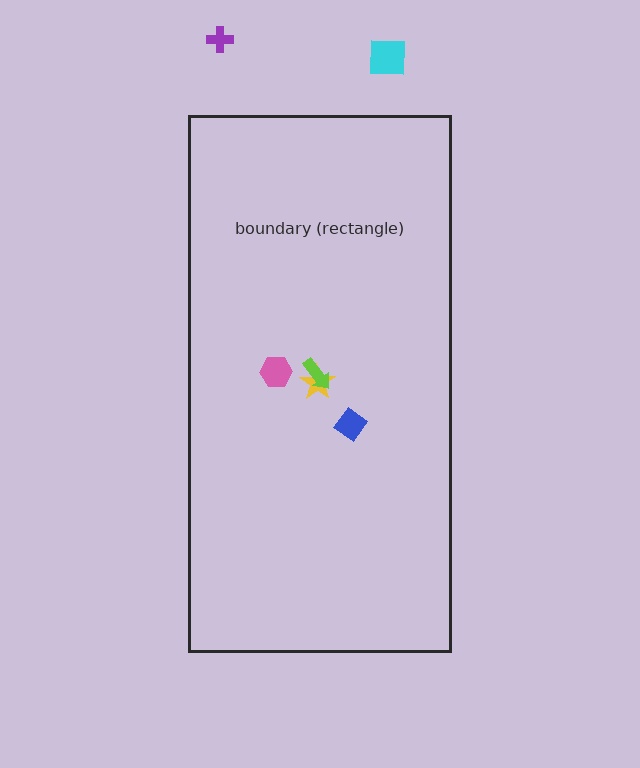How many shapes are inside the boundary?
4 inside, 2 outside.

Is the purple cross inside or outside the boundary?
Outside.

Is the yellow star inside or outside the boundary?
Inside.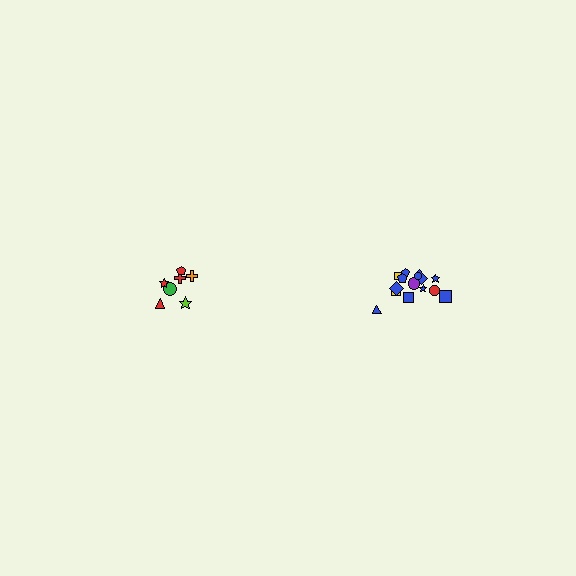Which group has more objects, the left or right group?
The right group.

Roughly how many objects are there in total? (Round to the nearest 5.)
Roughly 20 objects in total.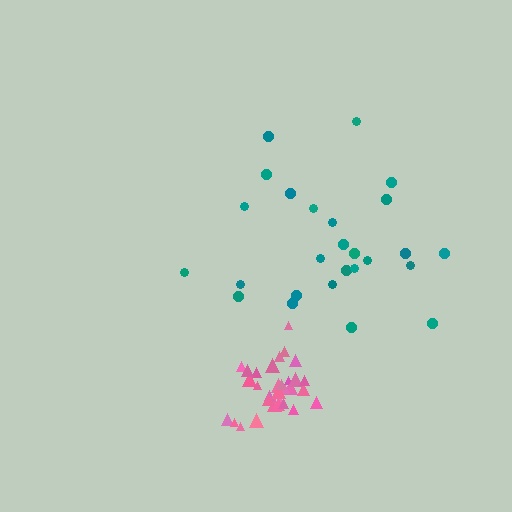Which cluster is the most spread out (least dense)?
Teal.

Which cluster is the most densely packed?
Pink.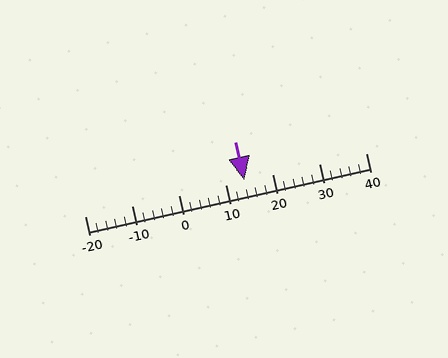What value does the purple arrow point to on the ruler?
The purple arrow points to approximately 14.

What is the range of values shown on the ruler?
The ruler shows values from -20 to 40.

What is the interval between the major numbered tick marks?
The major tick marks are spaced 10 units apart.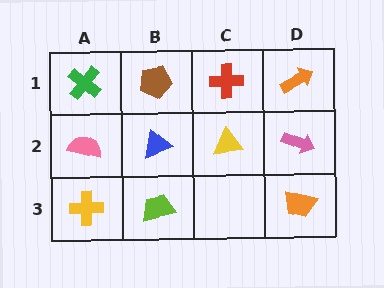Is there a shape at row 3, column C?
No, that cell is empty.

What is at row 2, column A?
A pink semicircle.